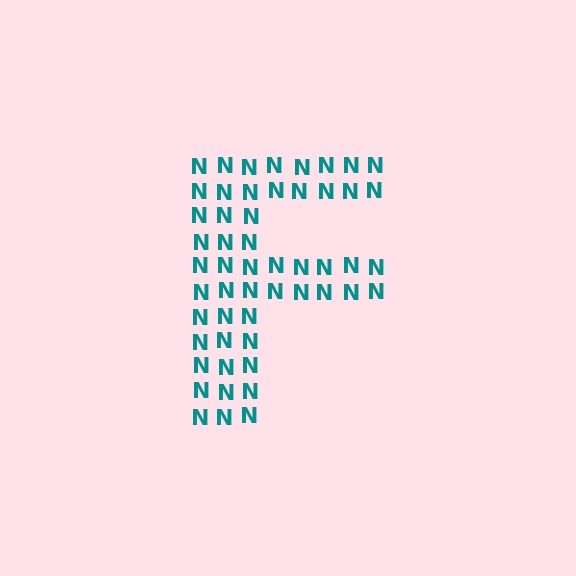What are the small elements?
The small elements are letter N's.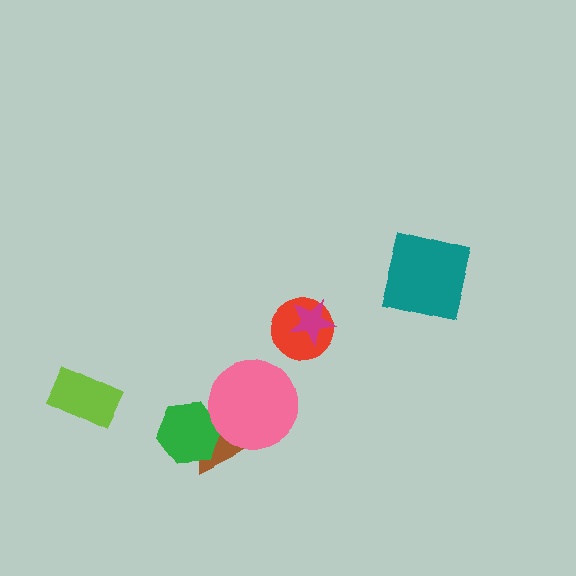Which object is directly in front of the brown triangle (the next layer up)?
The green hexagon is directly in front of the brown triangle.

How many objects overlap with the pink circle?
1 object overlaps with the pink circle.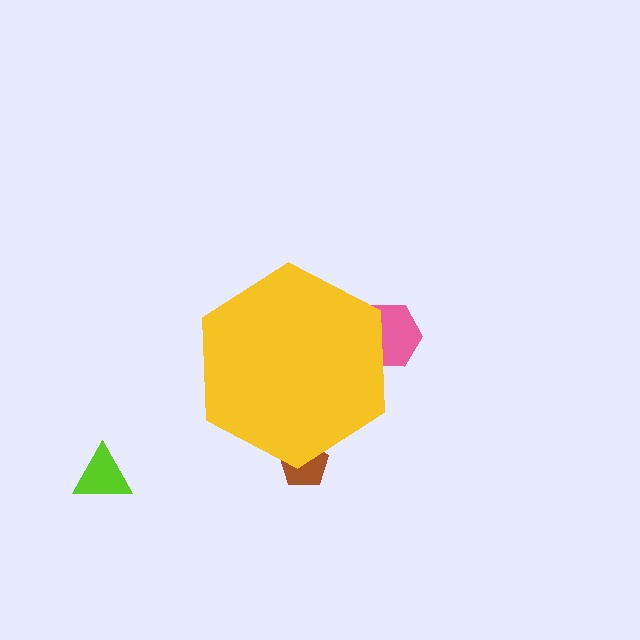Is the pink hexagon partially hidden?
Yes, the pink hexagon is partially hidden behind the yellow hexagon.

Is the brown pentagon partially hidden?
Yes, the brown pentagon is partially hidden behind the yellow hexagon.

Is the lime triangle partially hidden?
No, the lime triangle is fully visible.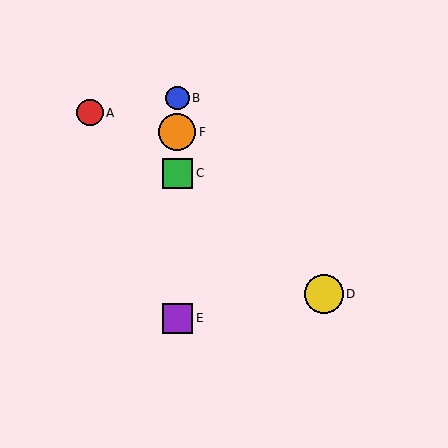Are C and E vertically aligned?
Yes, both are at x≈177.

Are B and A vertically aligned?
No, B is at x≈177 and A is at x≈90.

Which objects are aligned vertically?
Objects B, C, E, F are aligned vertically.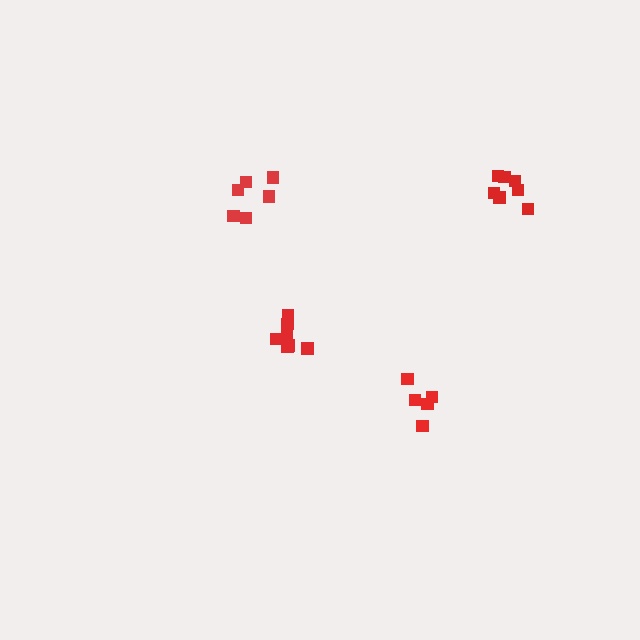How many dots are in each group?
Group 1: 9 dots, Group 2: 6 dots, Group 3: 5 dots, Group 4: 7 dots (27 total).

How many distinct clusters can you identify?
There are 4 distinct clusters.